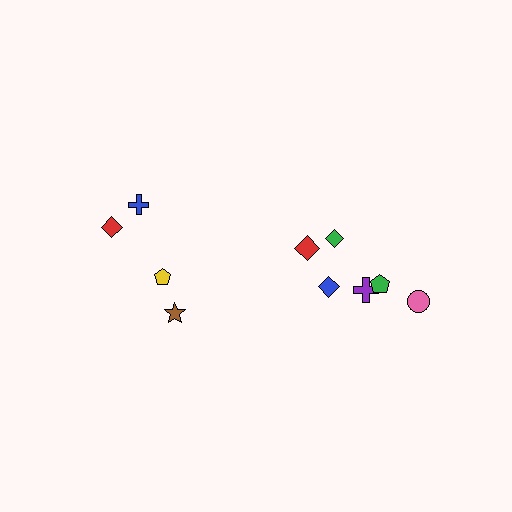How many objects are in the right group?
There are 6 objects.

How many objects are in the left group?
There are 4 objects.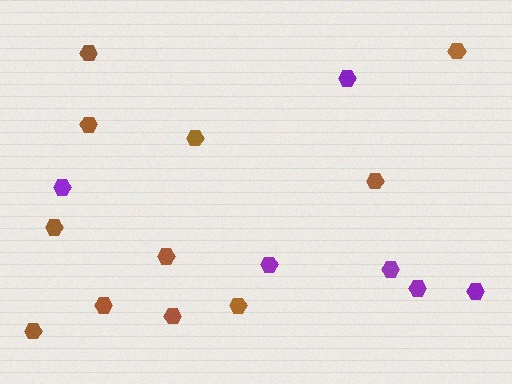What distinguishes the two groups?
There are 2 groups: one group of purple hexagons (6) and one group of brown hexagons (11).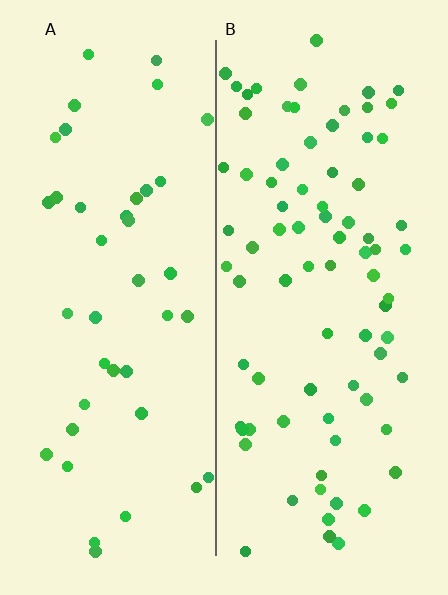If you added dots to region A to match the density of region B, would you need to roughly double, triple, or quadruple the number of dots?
Approximately double.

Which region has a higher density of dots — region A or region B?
B (the right).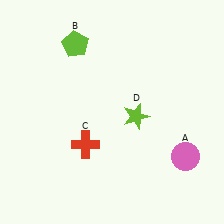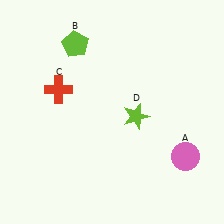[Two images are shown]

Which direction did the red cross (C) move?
The red cross (C) moved up.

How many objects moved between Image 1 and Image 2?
1 object moved between the two images.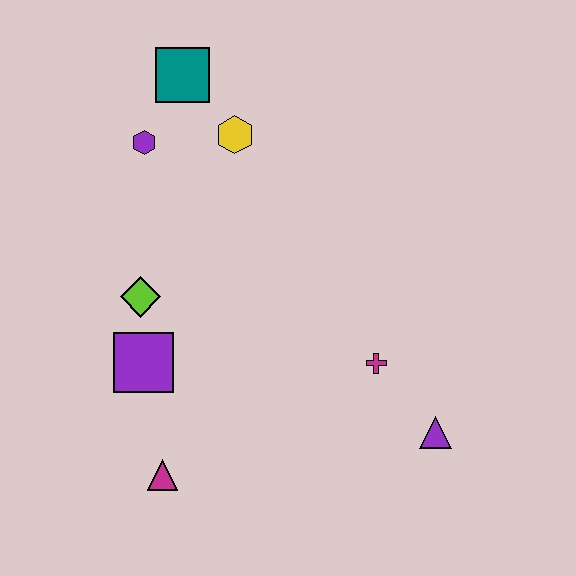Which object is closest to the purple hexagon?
The teal square is closest to the purple hexagon.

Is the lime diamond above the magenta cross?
Yes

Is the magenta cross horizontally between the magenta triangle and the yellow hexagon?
No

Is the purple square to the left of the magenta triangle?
Yes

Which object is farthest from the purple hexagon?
The purple triangle is farthest from the purple hexagon.